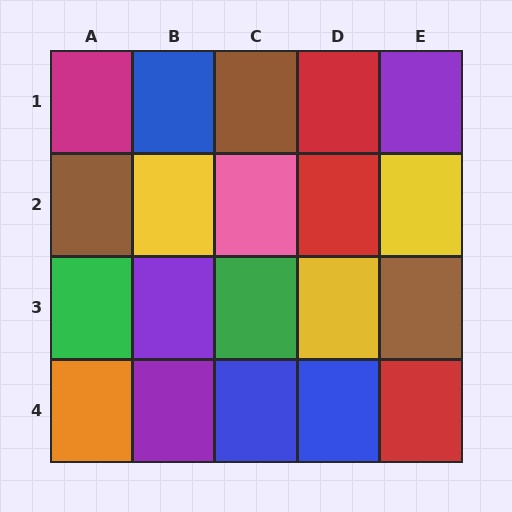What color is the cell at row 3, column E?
Brown.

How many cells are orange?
1 cell is orange.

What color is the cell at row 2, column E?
Yellow.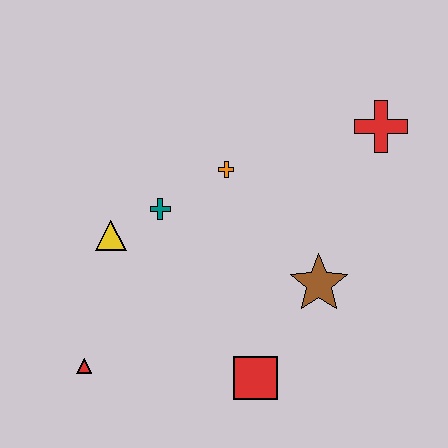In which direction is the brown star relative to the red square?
The brown star is above the red square.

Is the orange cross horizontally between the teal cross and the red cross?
Yes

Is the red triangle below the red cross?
Yes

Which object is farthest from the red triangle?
The red cross is farthest from the red triangle.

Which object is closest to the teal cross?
The yellow triangle is closest to the teal cross.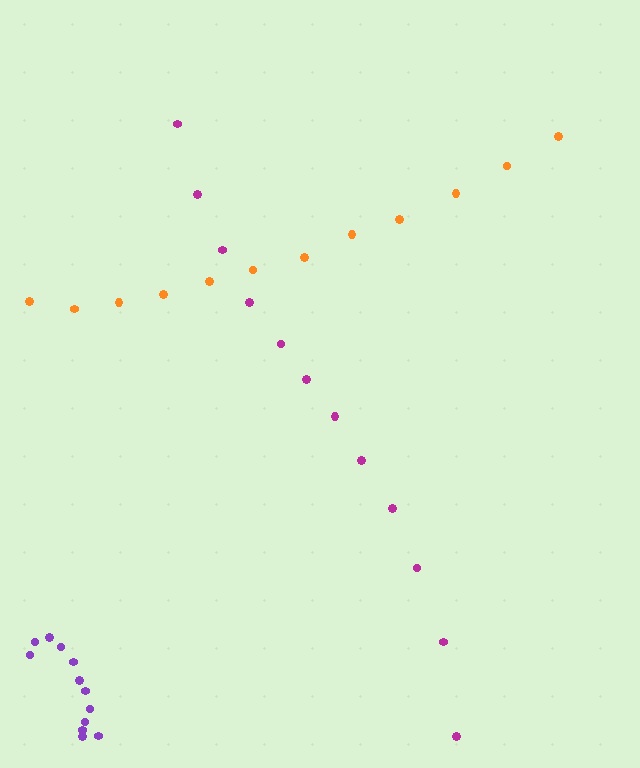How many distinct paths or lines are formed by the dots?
There are 3 distinct paths.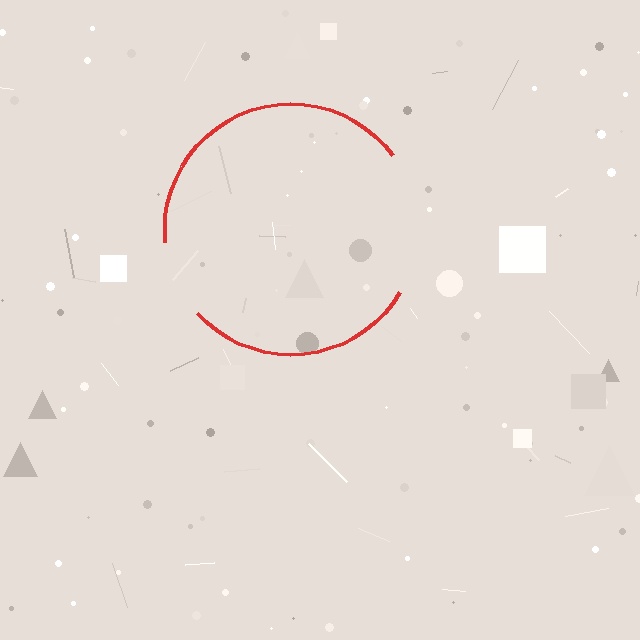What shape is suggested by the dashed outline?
The dashed outline suggests a circle.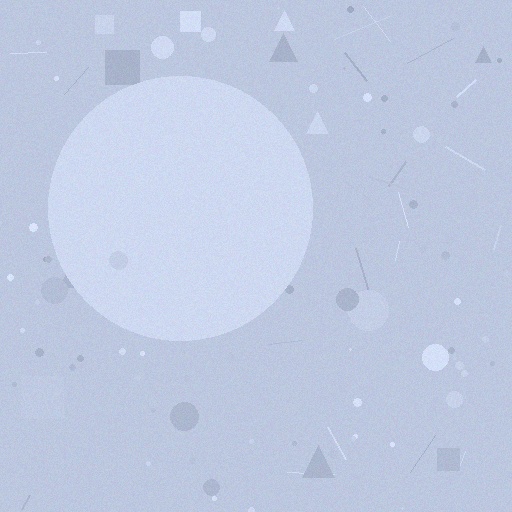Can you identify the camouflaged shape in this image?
The camouflaged shape is a circle.